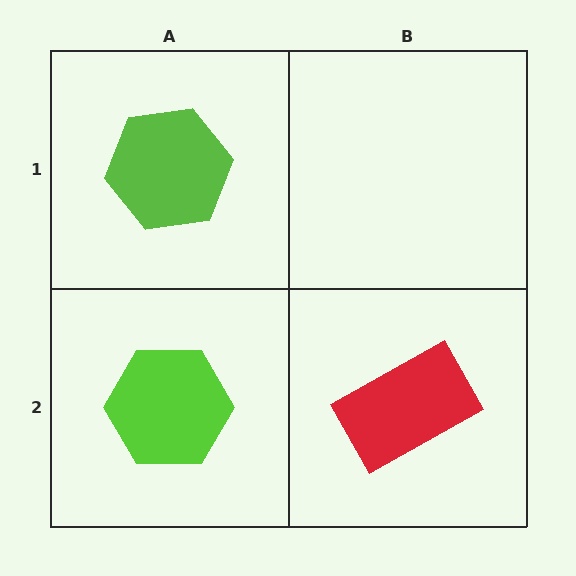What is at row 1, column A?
A lime hexagon.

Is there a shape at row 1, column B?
No, that cell is empty.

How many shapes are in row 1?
1 shape.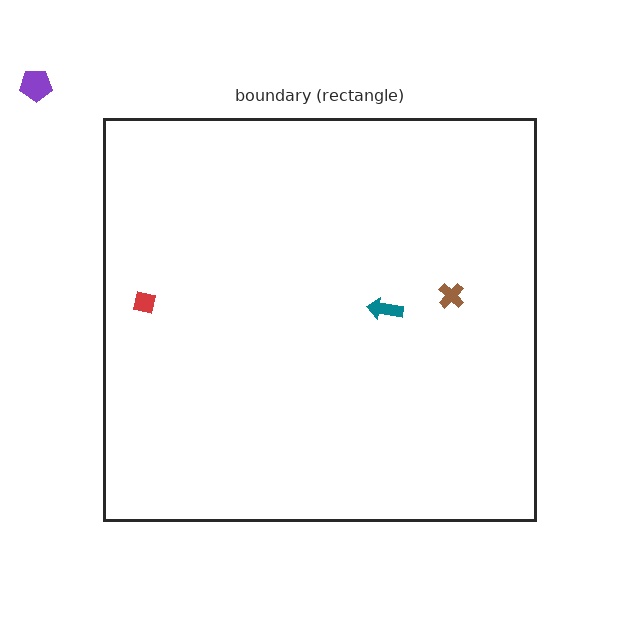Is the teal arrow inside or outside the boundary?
Inside.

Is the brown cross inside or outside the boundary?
Inside.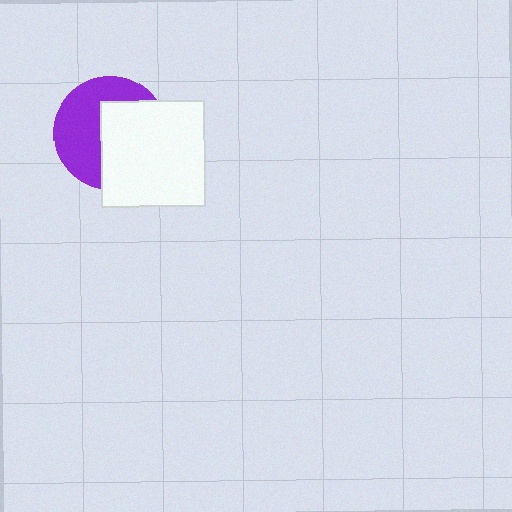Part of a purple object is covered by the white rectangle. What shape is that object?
It is a circle.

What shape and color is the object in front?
The object in front is a white rectangle.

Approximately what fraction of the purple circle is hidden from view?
Roughly 51% of the purple circle is hidden behind the white rectangle.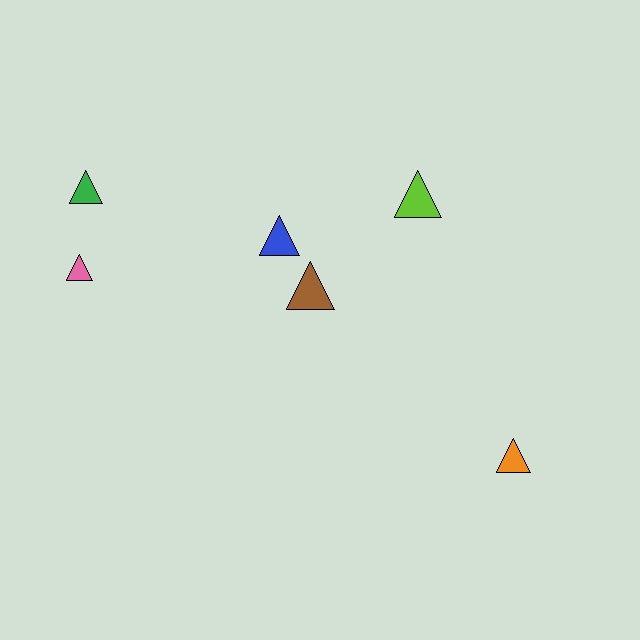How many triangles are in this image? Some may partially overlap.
There are 6 triangles.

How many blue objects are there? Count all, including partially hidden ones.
There is 1 blue object.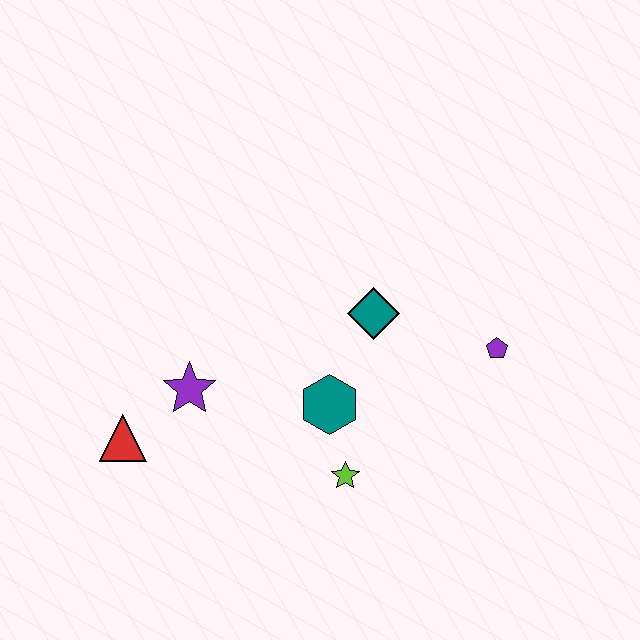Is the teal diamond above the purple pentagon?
Yes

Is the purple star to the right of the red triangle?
Yes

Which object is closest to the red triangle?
The purple star is closest to the red triangle.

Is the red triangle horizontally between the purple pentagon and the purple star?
No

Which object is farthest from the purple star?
The purple pentagon is farthest from the purple star.